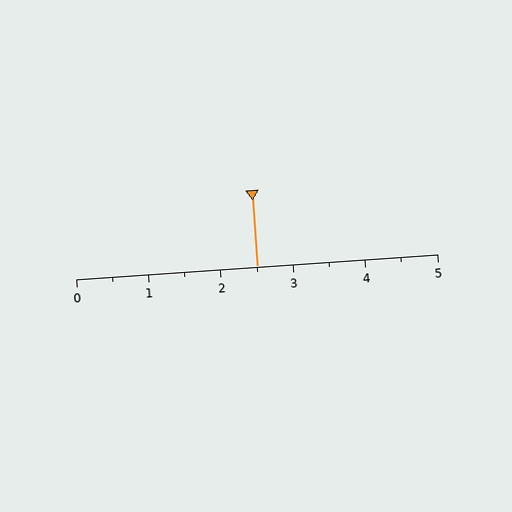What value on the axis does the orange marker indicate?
The marker indicates approximately 2.5.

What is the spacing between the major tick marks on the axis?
The major ticks are spaced 1 apart.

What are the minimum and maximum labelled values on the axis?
The axis runs from 0 to 5.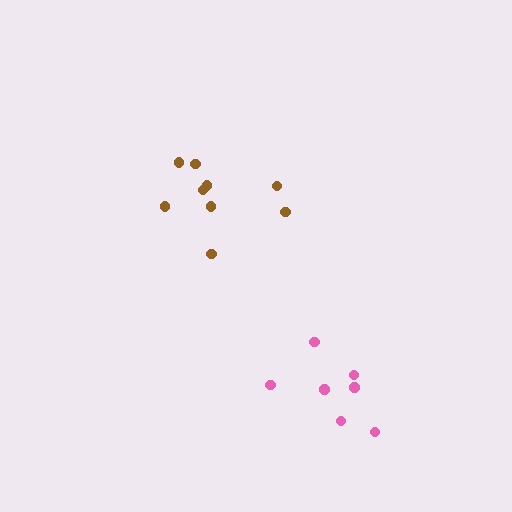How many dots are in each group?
Group 1: 9 dots, Group 2: 7 dots (16 total).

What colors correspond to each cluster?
The clusters are colored: brown, pink.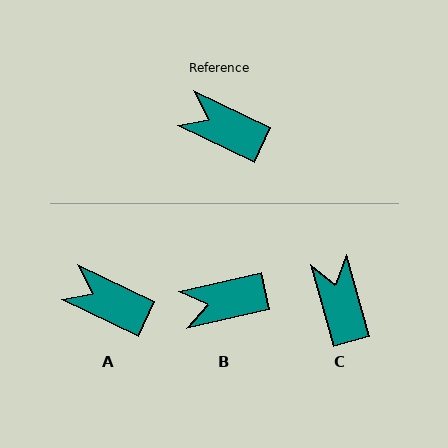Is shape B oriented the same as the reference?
No, it is off by about 38 degrees.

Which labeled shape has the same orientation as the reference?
A.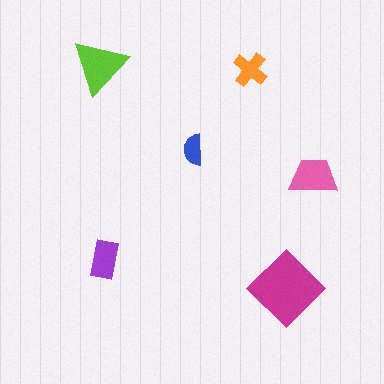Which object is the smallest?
The blue semicircle.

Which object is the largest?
The magenta diamond.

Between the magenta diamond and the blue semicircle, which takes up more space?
The magenta diamond.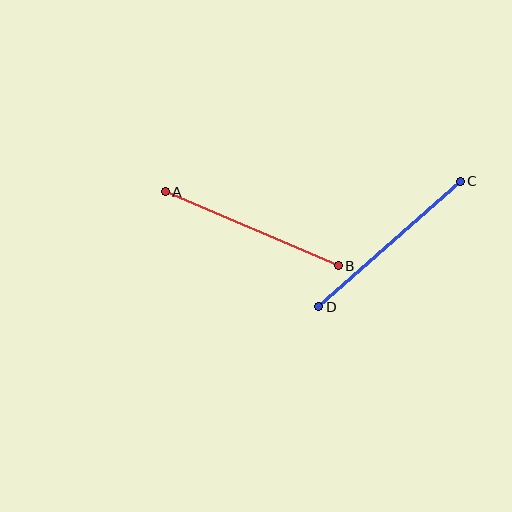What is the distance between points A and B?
The distance is approximately 188 pixels.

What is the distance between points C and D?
The distance is approximately 189 pixels.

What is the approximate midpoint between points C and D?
The midpoint is at approximately (390, 244) pixels.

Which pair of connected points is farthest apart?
Points C and D are farthest apart.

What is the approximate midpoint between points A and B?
The midpoint is at approximately (252, 229) pixels.